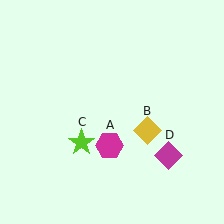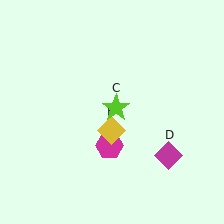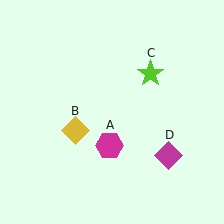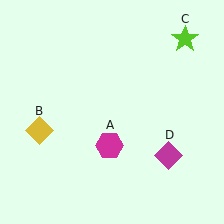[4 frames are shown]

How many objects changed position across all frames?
2 objects changed position: yellow diamond (object B), lime star (object C).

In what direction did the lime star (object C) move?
The lime star (object C) moved up and to the right.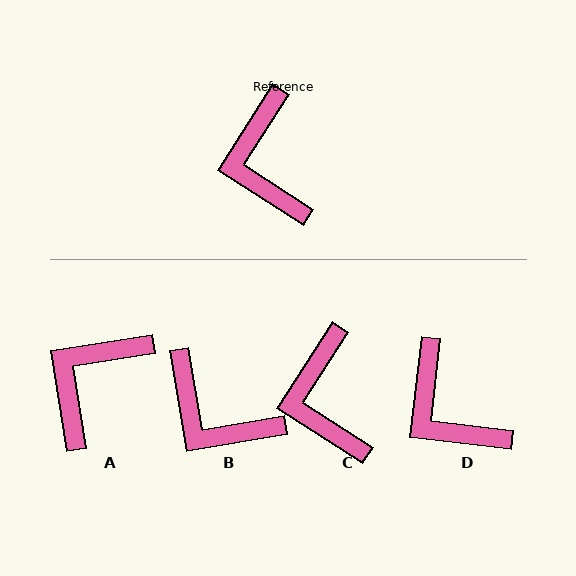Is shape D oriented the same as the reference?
No, it is off by about 26 degrees.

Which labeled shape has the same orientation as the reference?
C.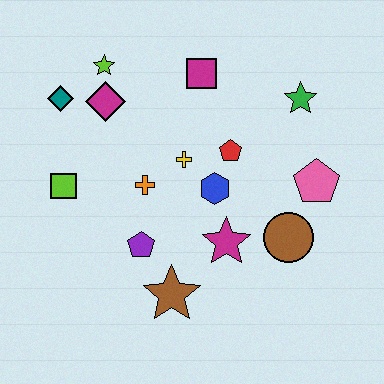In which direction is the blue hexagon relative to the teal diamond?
The blue hexagon is to the right of the teal diamond.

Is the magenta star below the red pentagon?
Yes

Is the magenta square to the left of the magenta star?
Yes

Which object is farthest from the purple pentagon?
The green star is farthest from the purple pentagon.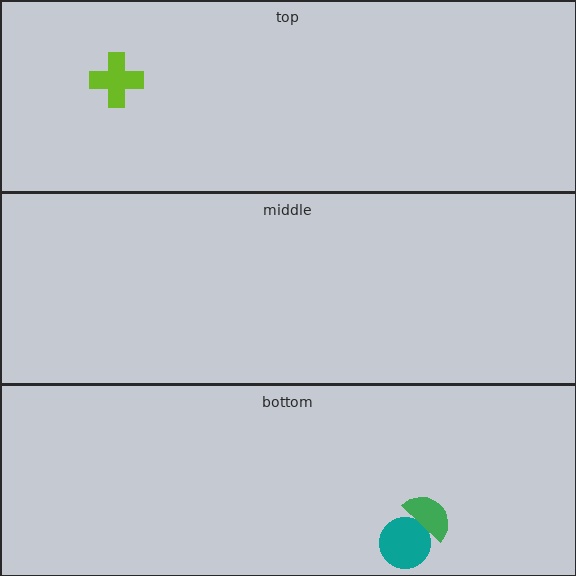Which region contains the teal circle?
The bottom region.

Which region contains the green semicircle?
The bottom region.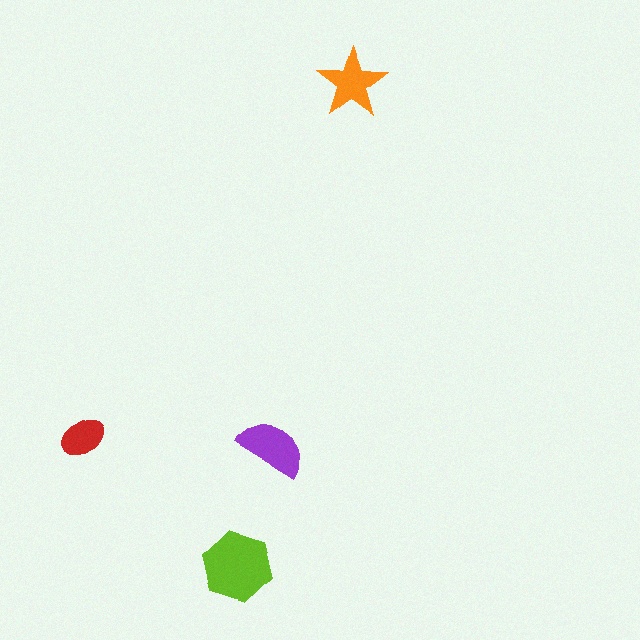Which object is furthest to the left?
The red ellipse is leftmost.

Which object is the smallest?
The red ellipse.